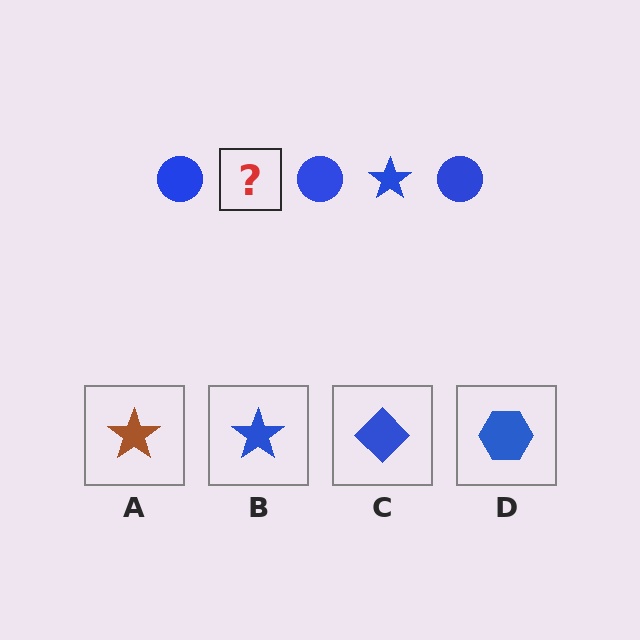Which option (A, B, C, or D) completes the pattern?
B.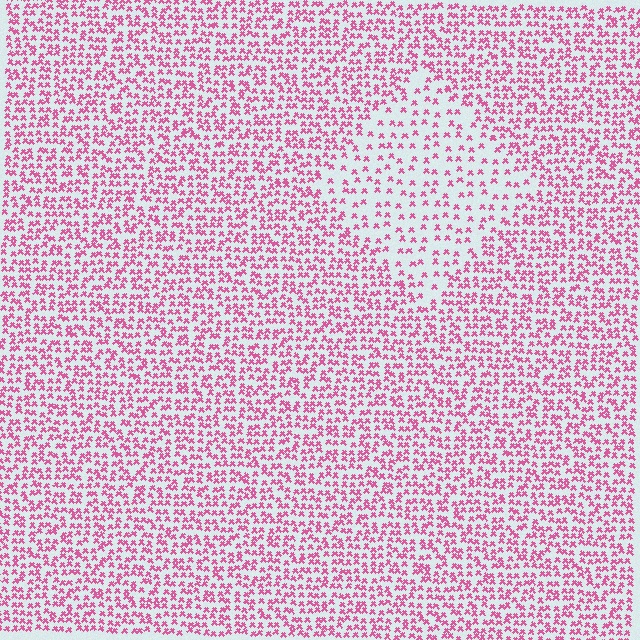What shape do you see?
I see a diamond.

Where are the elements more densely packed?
The elements are more densely packed outside the diamond boundary.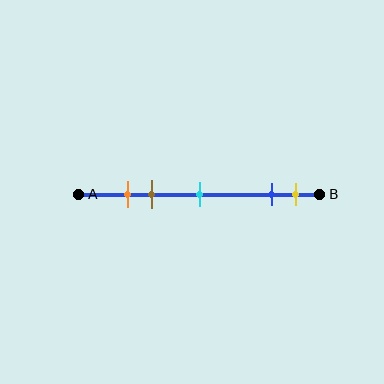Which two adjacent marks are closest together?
The orange and brown marks are the closest adjacent pair.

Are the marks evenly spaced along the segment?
No, the marks are not evenly spaced.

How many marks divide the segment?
There are 5 marks dividing the segment.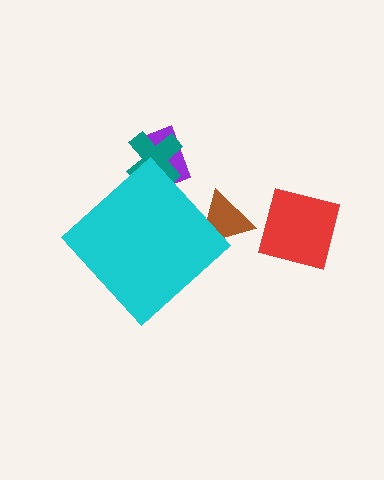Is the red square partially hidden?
No, the red square is fully visible.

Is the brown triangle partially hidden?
Yes, the brown triangle is partially hidden behind the cyan diamond.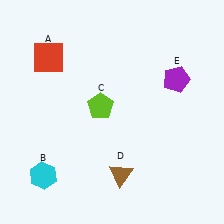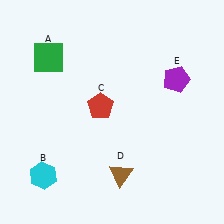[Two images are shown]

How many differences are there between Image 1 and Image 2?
There are 2 differences between the two images.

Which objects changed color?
A changed from red to green. C changed from lime to red.